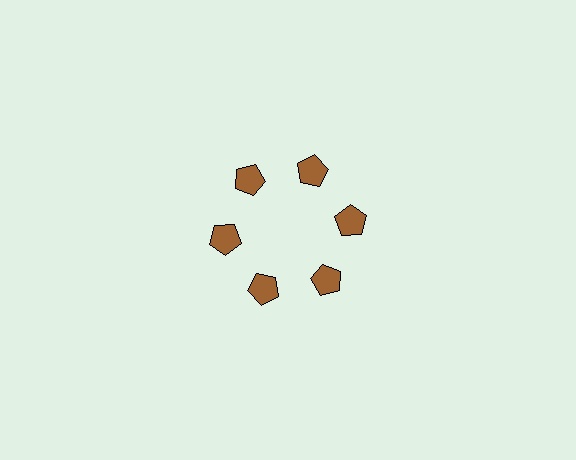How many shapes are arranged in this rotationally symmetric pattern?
There are 6 shapes, arranged in 6 groups of 1.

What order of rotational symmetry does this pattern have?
This pattern has 6-fold rotational symmetry.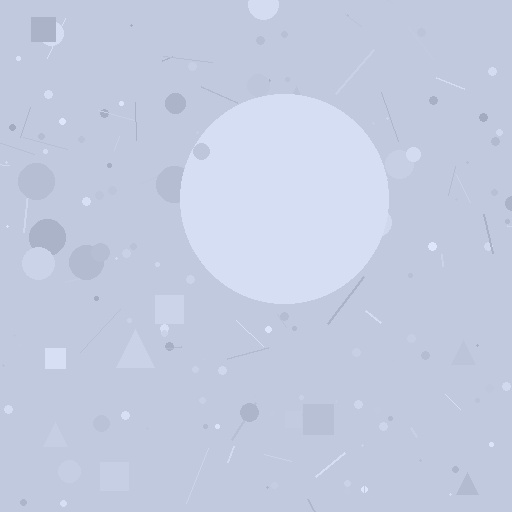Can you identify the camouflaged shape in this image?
The camouflaged shape is a circle.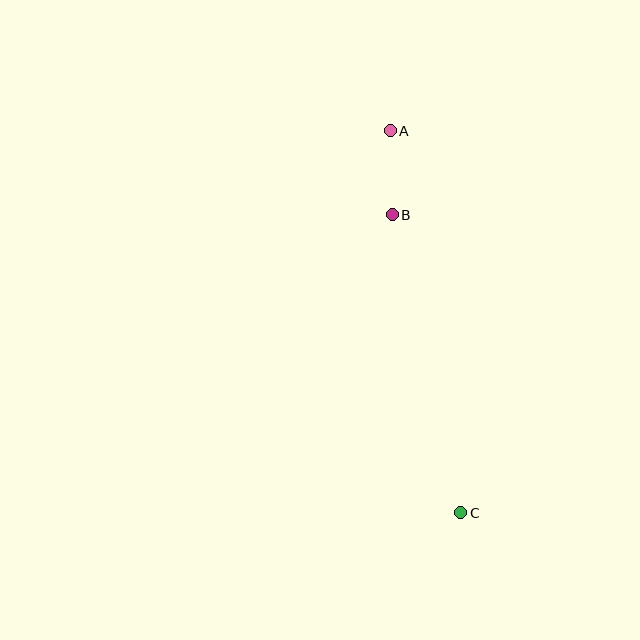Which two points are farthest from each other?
Points A and C are farthest from each other.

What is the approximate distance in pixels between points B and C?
The distance between B and C is approximately 306 pixels.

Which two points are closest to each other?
Points A and B are closest to each other.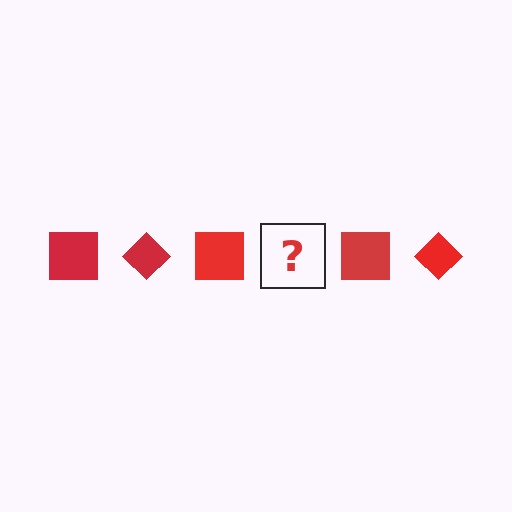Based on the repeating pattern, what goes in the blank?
The blank should be a red diamond.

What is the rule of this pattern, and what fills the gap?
The rule is that the pattern cycles through square, diamond shapes in red. The gap should be filled with a red diamond.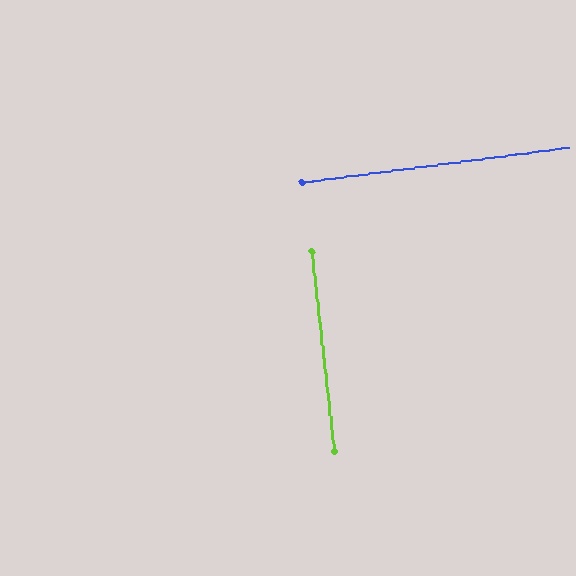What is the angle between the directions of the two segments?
Approximately 89 degrees.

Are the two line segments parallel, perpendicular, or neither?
Perpendicular — they meet at approximately 89°.